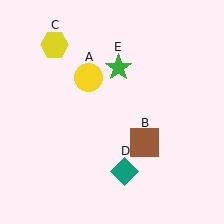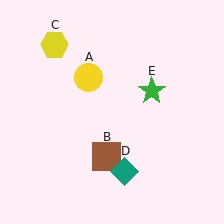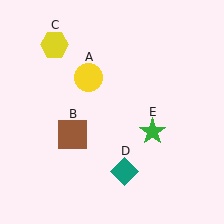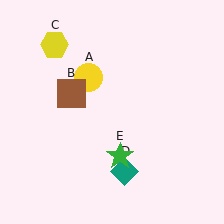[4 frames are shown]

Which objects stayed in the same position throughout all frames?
Yellow circle (object A) and yellow hexagon (object C) and teal diamond (object D) remained stationary.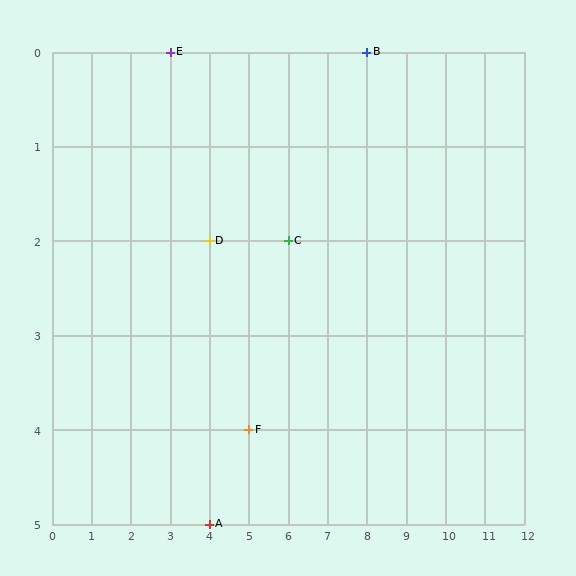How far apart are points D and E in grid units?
Points D and E are 1 column and 2 rows apart (about 2.2 grid units diagonally).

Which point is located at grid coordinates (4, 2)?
Point D is at (4, 2).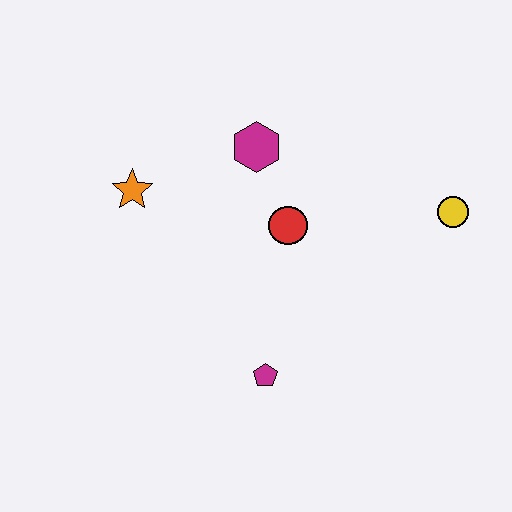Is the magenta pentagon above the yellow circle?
No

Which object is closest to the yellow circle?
The red circle is closest to the yellow circle.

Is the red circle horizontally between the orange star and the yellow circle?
Yes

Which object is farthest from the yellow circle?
The orange star is farthest from the yellow circle.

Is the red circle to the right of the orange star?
Yes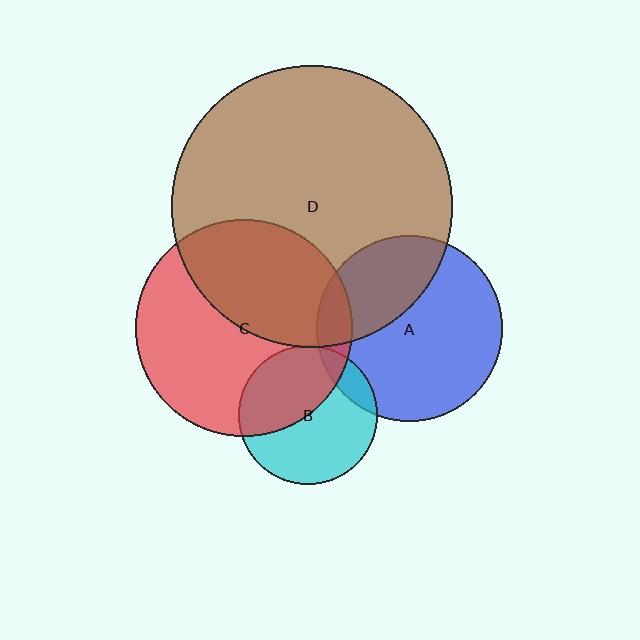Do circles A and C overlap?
Yes.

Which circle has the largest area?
Circle D (brown).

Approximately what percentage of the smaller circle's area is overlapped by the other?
Approximately 10%.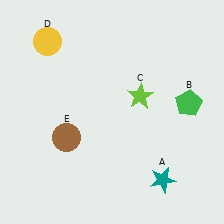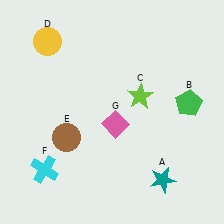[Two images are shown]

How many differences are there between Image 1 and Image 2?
There are 2 differences between the two images.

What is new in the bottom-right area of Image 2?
A pink diamond (G) was added in the bottom-right area of Image 2.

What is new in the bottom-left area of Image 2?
A cyan cross (F) was added in the bottom-left area of Image 2.